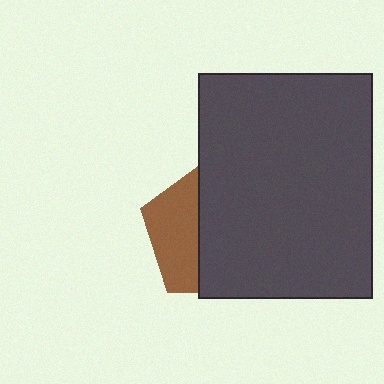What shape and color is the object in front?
The object in front is a dark gray rectangle.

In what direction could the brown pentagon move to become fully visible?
The brown pentagon could move left. That would shift it out from behind the dark gray rectangle entirely.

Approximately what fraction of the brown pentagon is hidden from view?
Roughly 64% of the brown pentagon is hidden behind the dark gray rectangle.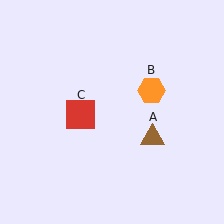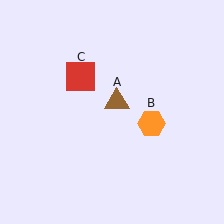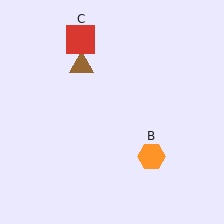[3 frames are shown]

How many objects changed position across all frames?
3 objects changed position: brown triangle (object A), orange hexagon (object B), red square (object C).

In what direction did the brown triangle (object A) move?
The brown triangle (object A) moved up and to the left.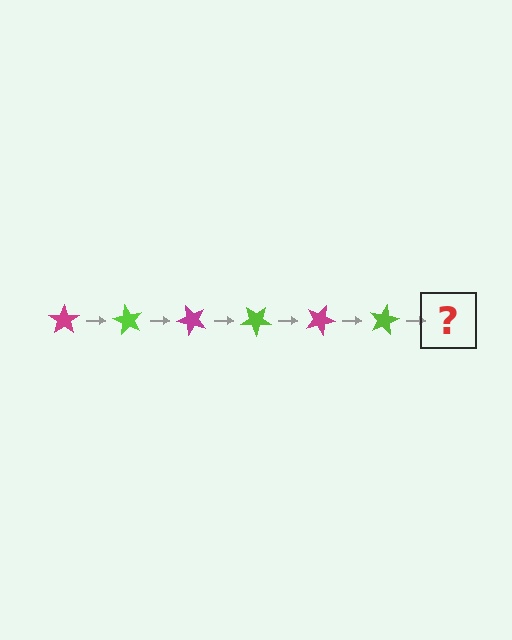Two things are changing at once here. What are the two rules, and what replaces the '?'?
The two rules are that it rotates 60 degrees each step and the color cycles through magenta and lime. The '?' should be a magenta star, rotated 360 degrees from the start.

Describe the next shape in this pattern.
It should be a magenta star, rotated 360 degrees from the start.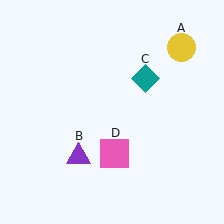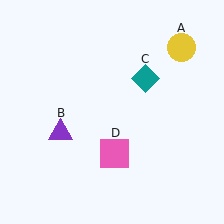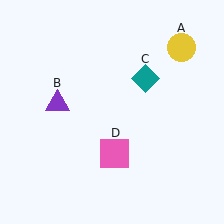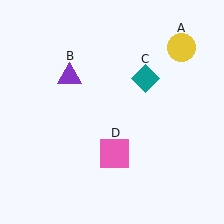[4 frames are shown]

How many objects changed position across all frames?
1 object changed position: purple triangle (object B).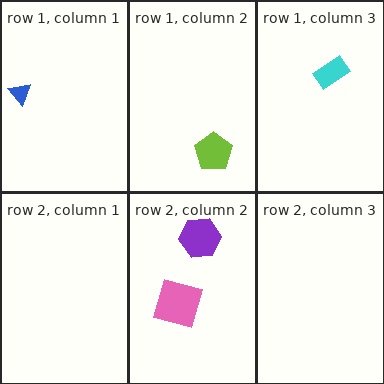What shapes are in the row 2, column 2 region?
The pink square, the purple hexagon.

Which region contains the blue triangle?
The row 1, column 1 region.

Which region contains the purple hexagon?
The row 2, column 2 region.